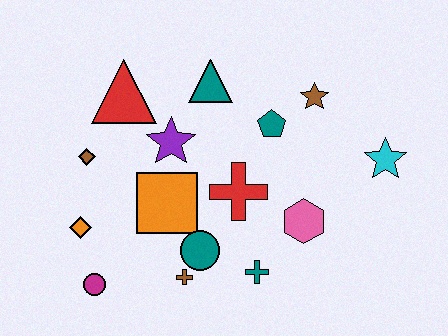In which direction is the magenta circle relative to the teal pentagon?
The magenta circle is to the left of the teal pentagon.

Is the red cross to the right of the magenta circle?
Yes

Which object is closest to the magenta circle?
The orange diamond is closest to the magenta circle.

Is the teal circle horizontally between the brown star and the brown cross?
Yes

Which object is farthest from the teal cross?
The red triangle is farthest from the teal cross.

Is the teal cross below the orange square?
Yes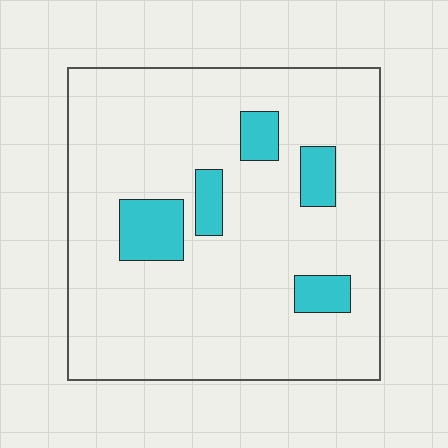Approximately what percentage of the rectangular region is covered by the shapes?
Approximately 10%.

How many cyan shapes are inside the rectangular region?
5.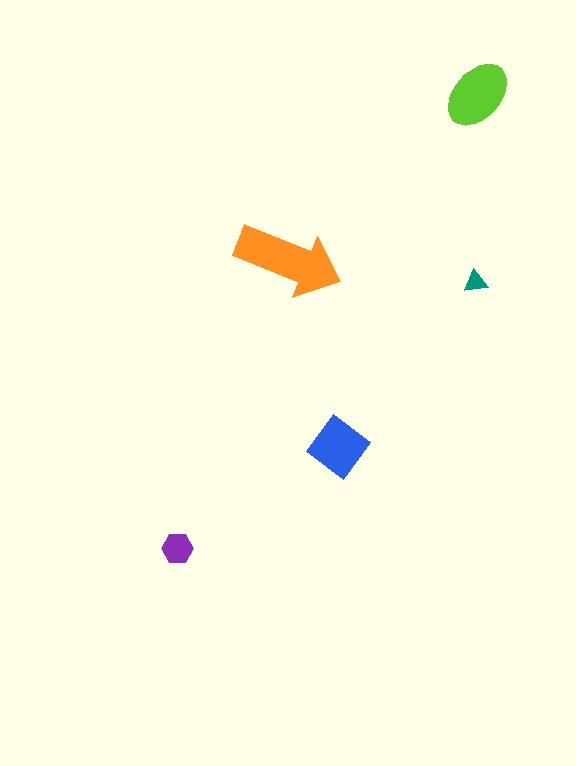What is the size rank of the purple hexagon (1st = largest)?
4th.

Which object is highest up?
The lime ellipse is topmost.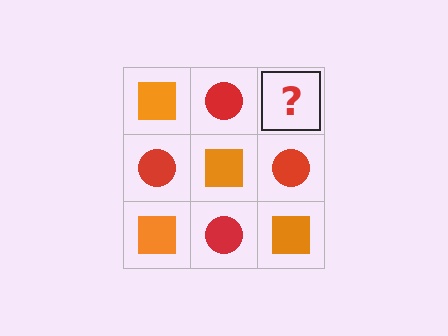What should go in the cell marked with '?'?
The missing cell should contain an orange square.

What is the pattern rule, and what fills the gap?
The rule is that it alternates orange square and red circle in a checkerboard pattern. The gap should be filled with an orange square.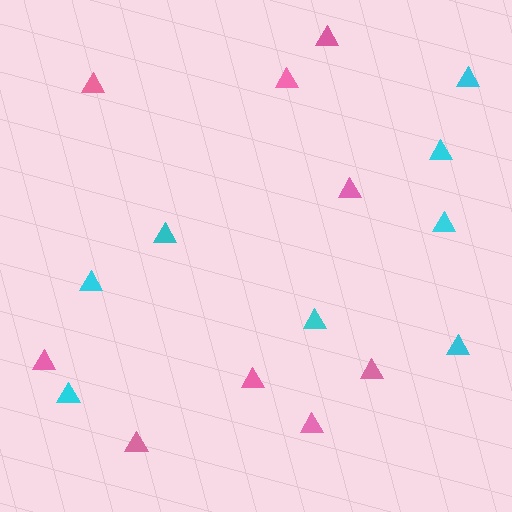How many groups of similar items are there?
There are 2 groups: one group of cyan triangles (8) and one group of pink triangles (9).